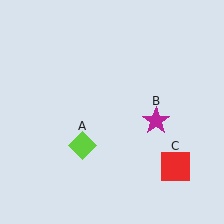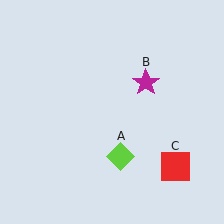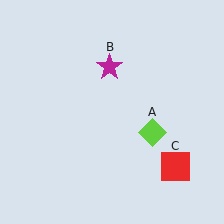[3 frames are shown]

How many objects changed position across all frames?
2 objects changed position: lime diamond (object A), magenta star (object B).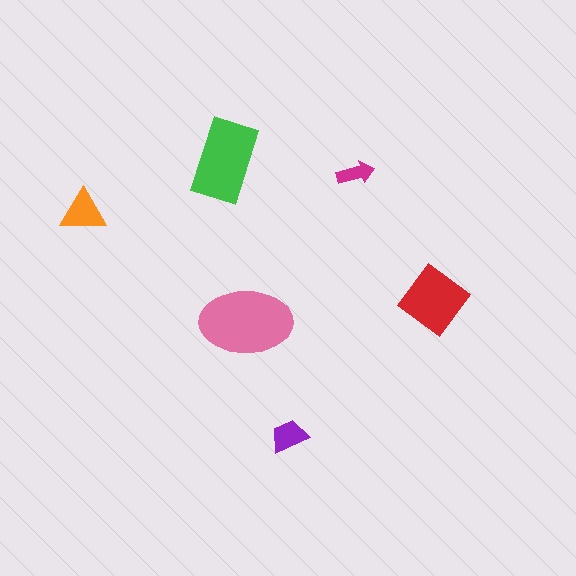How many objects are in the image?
There are 6 objects in the image.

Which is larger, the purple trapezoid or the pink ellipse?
The pink ellipse.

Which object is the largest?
The pink ellipse.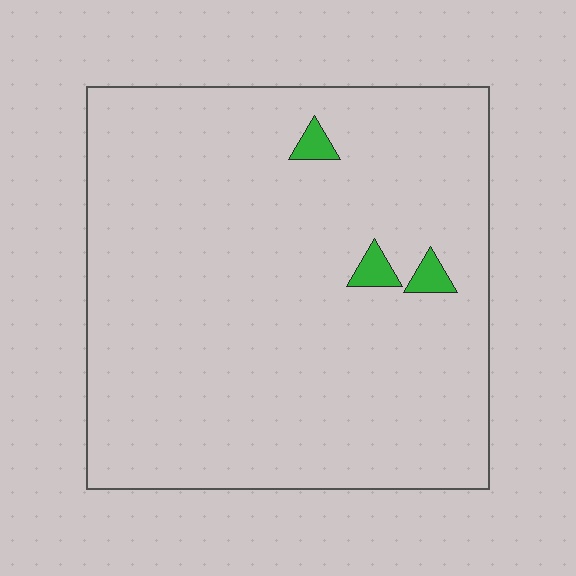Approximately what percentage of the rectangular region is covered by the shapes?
Approximately 0%.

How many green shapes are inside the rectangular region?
3.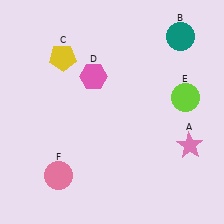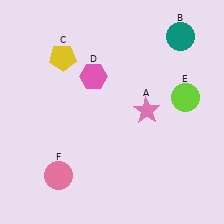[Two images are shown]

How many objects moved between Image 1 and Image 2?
1 object moved between the two images.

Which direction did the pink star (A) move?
The pink star (A) moved left.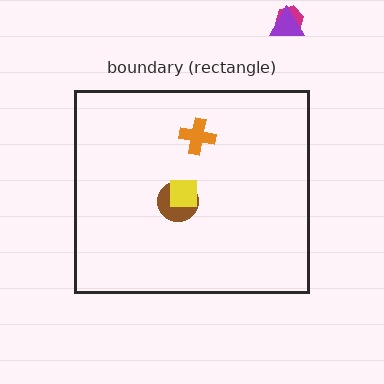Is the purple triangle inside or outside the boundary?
Outside.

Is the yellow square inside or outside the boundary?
Inside.